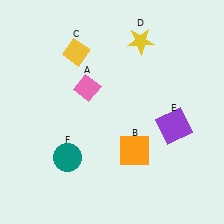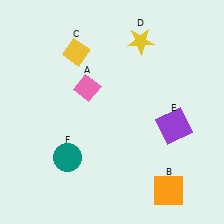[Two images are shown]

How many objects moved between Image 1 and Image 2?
1 object moved between the two images.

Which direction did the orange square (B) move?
The orange square (B) moved down.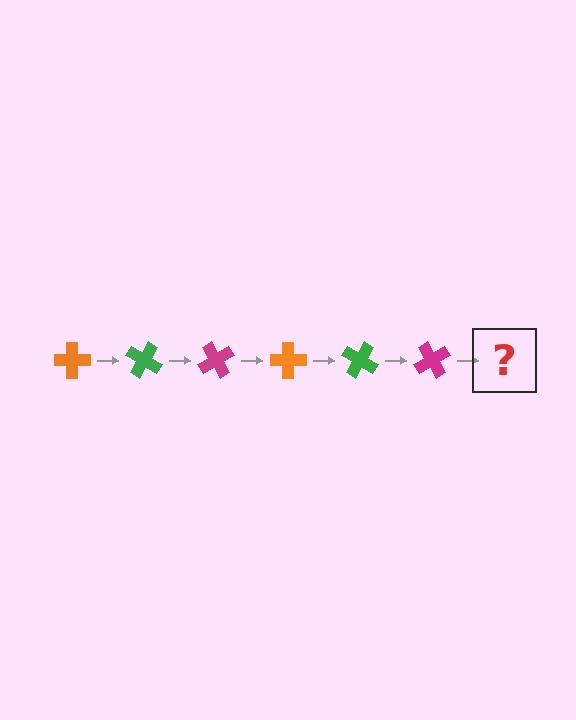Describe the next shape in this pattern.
It should be an orange cross, rotated 180 degrees from the start.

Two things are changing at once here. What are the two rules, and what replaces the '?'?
The two rules are that it rotates 30 degrees each step and the color cycles through orange, green, and magenta. The '?' should be an orange cross, rotated 180 degrees from the start.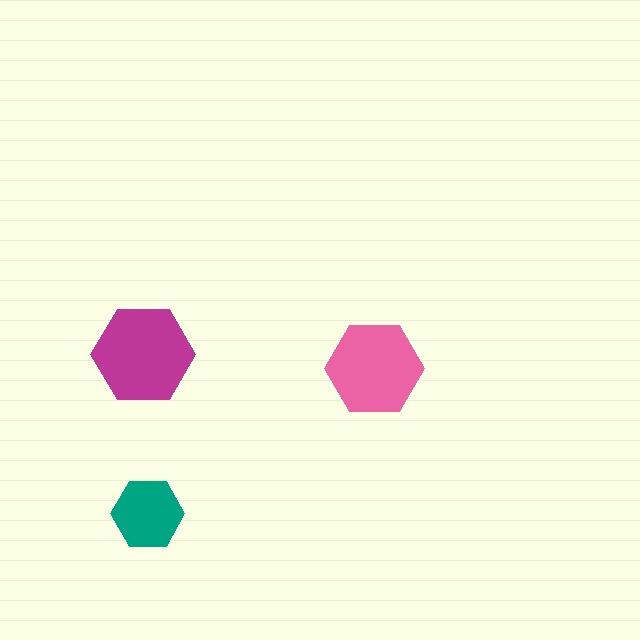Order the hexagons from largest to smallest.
the magenta one, the pink one, the teal one.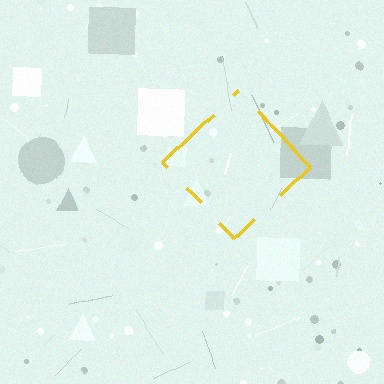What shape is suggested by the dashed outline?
The dashed outline suggests a diamond.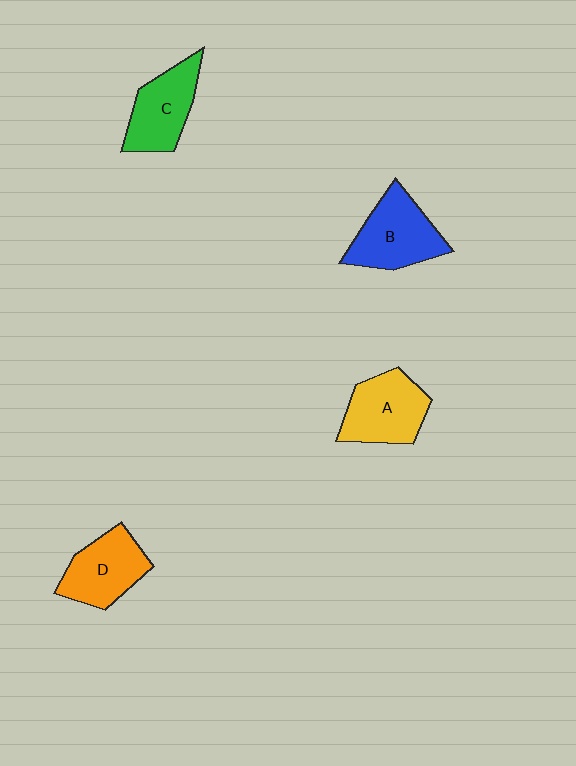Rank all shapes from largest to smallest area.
From largest to smallest: B (blue), A (yellow), D (orange), C (green).